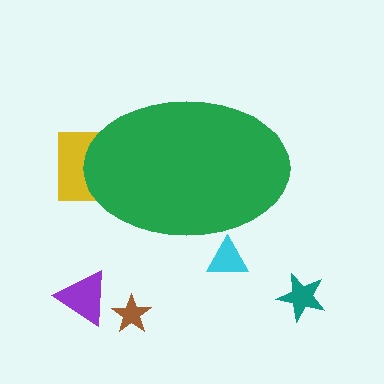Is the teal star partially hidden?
No, the teal star is fully visible.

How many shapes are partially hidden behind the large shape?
2 shapes are partially hidden.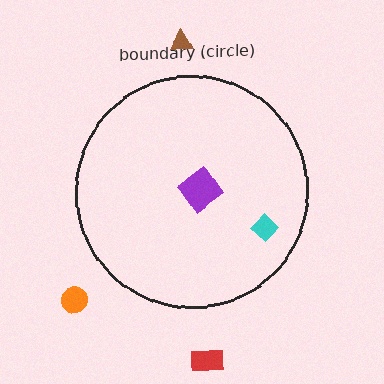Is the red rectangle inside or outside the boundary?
Outside.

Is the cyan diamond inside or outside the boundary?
Inside.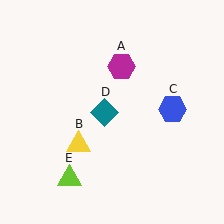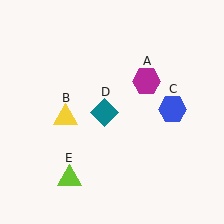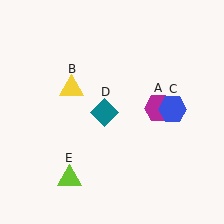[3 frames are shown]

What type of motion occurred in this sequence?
The magenta hexagon (object A), yellow triangle (object B) rotated clockwise around the center of the scene.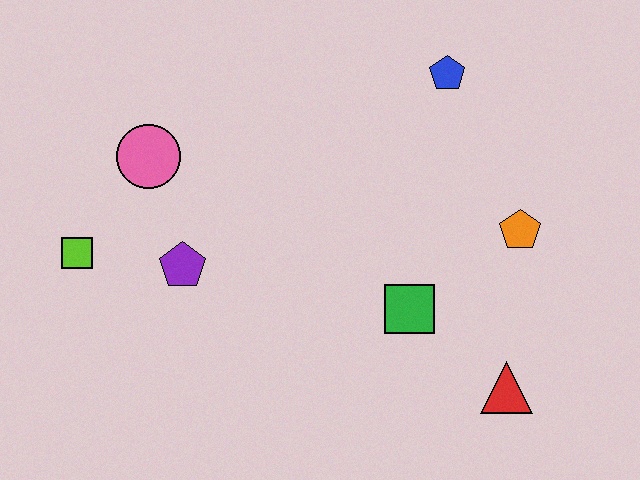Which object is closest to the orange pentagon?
The green square is closest to the orange pentagon.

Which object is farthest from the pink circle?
The red triangle is farthest from the pink circle.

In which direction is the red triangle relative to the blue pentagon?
The red triangle is below the blue pentagon.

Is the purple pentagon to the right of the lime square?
Yes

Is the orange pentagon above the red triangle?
Yes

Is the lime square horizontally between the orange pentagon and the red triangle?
No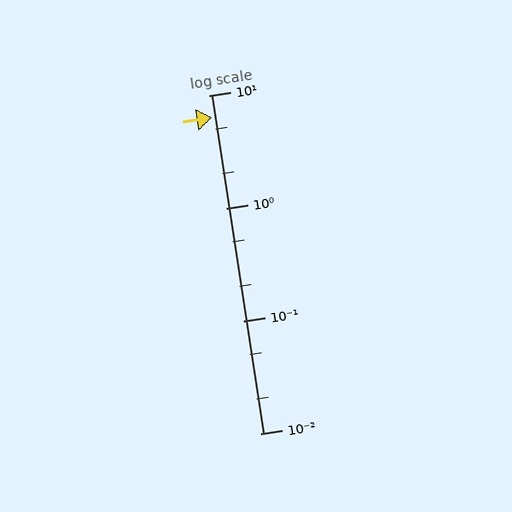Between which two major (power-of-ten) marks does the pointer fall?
The pointer is between 1 and 10.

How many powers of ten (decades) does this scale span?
The scale spans 3 decades, from 0.01 to 10.